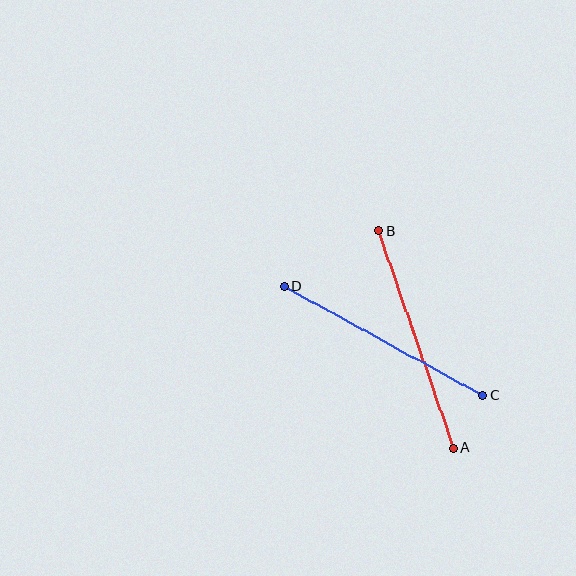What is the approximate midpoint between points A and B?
The midpoint is at approximately (416, 339) pixels.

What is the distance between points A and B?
The distance is approximately 229 pixels.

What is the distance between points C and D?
The distance is approximately 227 pixels.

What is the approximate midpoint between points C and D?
The midpoint is at approximately (383, 341) pixels.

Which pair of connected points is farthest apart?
Points A and B are farthest apart.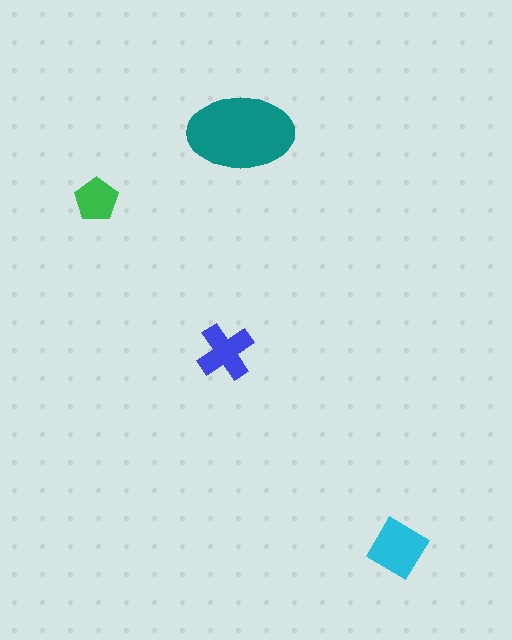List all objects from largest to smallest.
The teal ellipse, the cyan diamond, the blue cross, the green pentagon.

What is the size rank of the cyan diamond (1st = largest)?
2nd.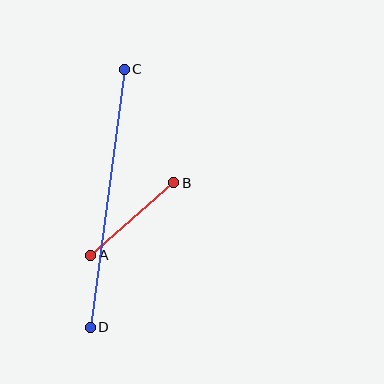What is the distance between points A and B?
The distance is approximately 110 pixels.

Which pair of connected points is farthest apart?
Points C and D are farthest apart.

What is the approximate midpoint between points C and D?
The midpoint is at approximately (107, 198) pixels.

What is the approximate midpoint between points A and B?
The midpoint is at approximately (132, 219) pixels.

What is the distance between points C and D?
The distance is approximately 260 pixels.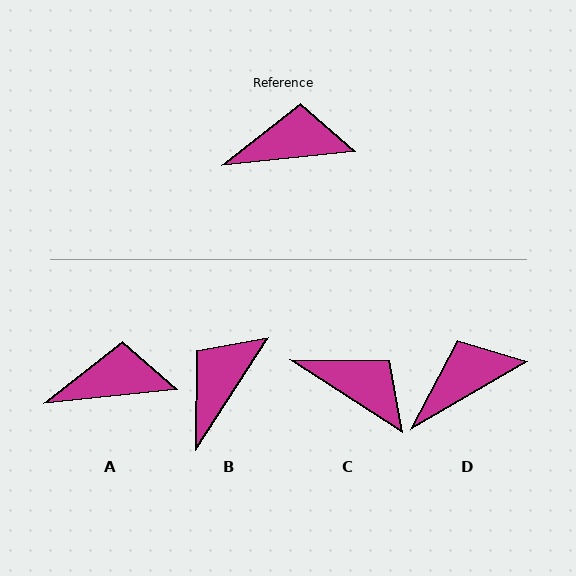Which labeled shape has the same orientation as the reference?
A.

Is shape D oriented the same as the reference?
No, it is off by about 24 degrees.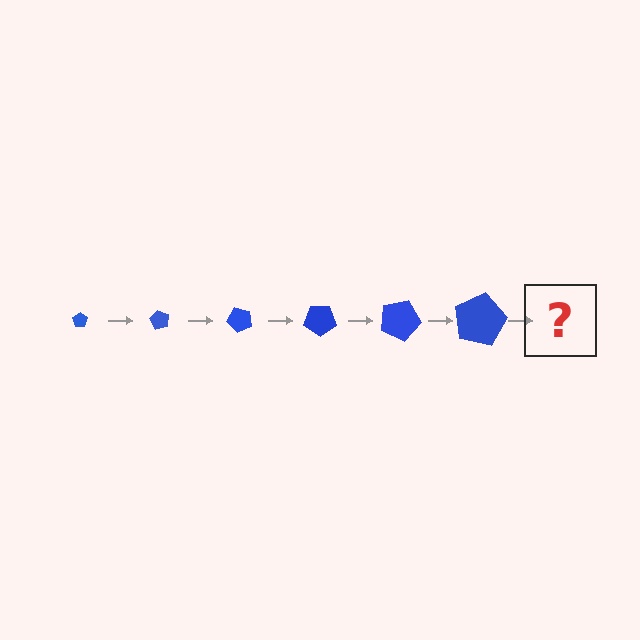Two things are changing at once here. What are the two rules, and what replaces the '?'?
The two rules are that the pentagon grows larger each step and it rotates 60 degrees each step. The '?' should be a pentagon, larger than the previous one and rotated 360 degrees from the start.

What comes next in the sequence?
The next element should be a pentagon, larger than the previous one and rotated 360 degrees from the start.